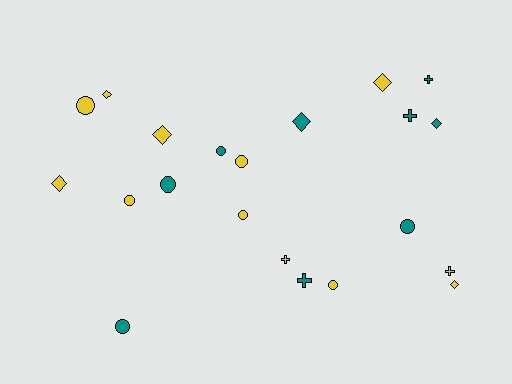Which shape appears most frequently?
Circle, with 9 objects.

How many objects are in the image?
There are 21 objects.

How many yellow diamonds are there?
There are 5 yellow diamonds.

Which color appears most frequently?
Yellow, with 12 objects.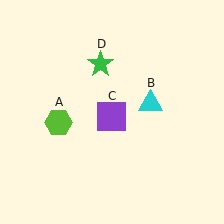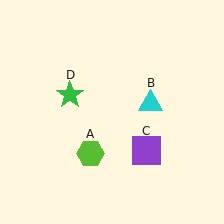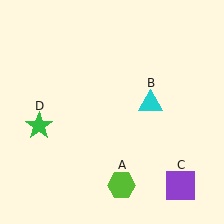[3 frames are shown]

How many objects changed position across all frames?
3 objects changed position: lime hexagon (object A), purple square (object C), green star (object D).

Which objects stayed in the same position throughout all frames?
Cyan triangle (object B) remained stationary.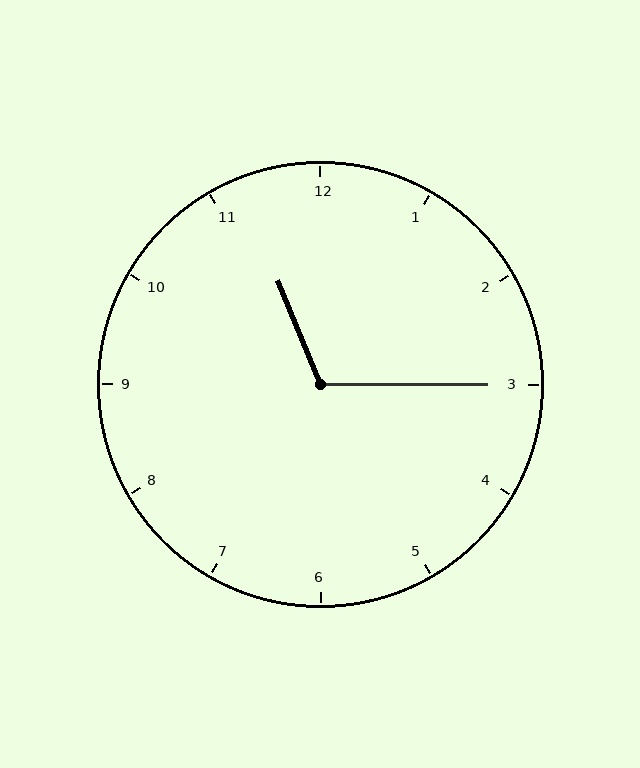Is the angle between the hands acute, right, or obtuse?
It is obtuse.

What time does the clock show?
11:15.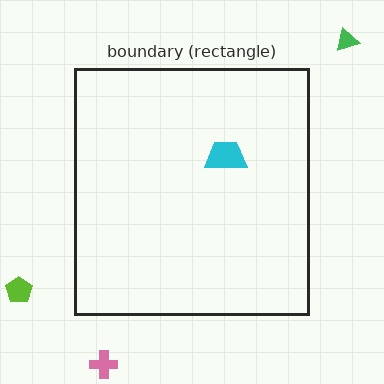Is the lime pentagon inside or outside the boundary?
Outside.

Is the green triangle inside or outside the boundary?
Outside.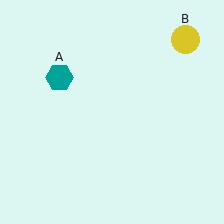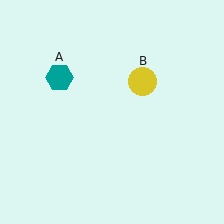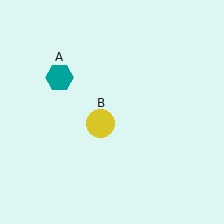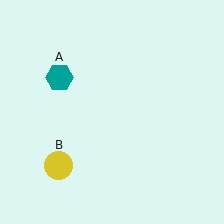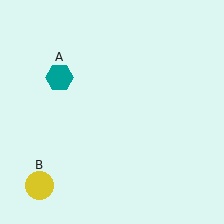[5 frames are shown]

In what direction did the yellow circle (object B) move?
The yellow circle (object B) moved down and to the left.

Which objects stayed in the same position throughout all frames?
Teal hexagon (object A) remained stationary.